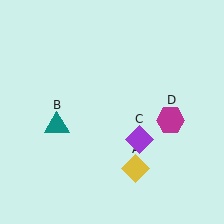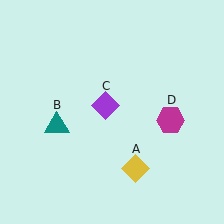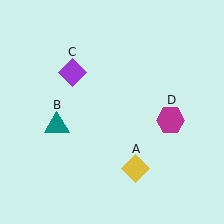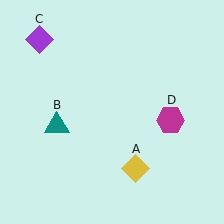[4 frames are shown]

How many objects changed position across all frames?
1 object changed position: purple diamond (object C).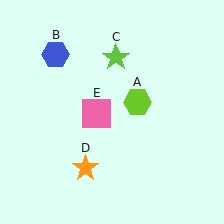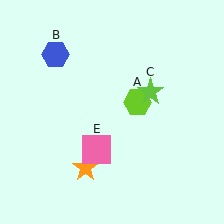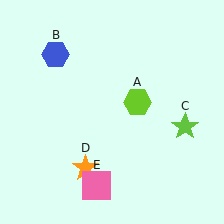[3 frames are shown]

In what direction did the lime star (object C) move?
The lime star (object C) moved down and to the right.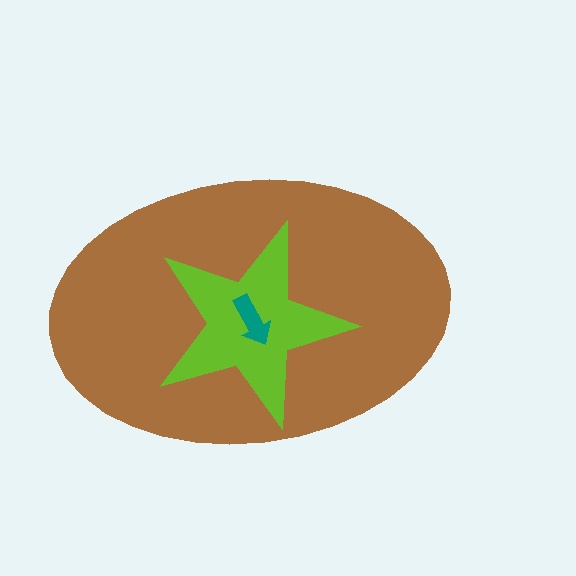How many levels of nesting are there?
3.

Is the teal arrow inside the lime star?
Yes.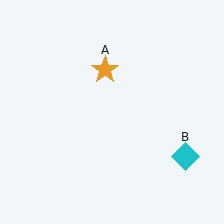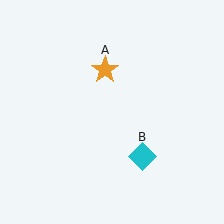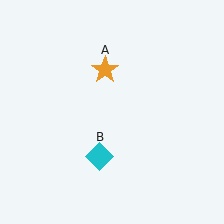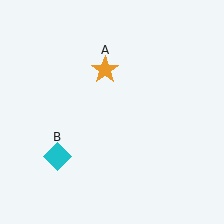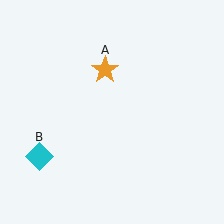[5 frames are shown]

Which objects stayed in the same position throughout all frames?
Orange star (object A) remained stationary.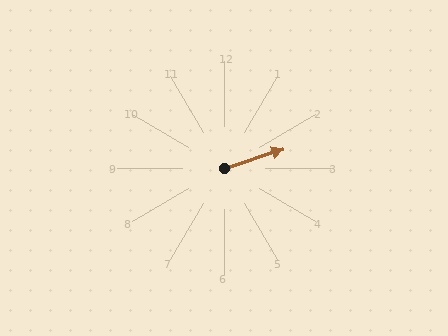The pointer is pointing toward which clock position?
Roughly 2 o'clock.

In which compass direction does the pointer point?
East.